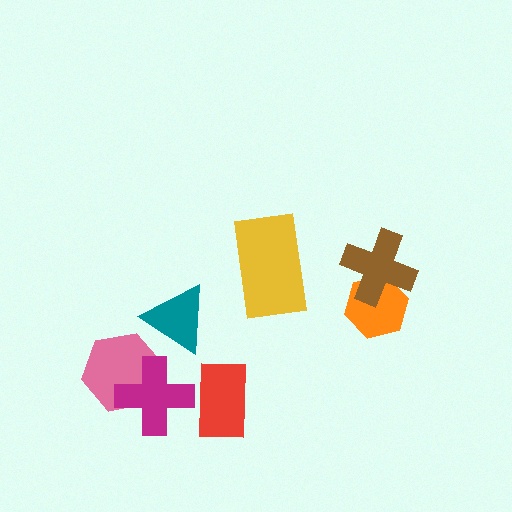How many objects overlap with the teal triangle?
0 objects overlap with the teal triangle.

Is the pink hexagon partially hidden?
Yes, it is partially covered by another shape.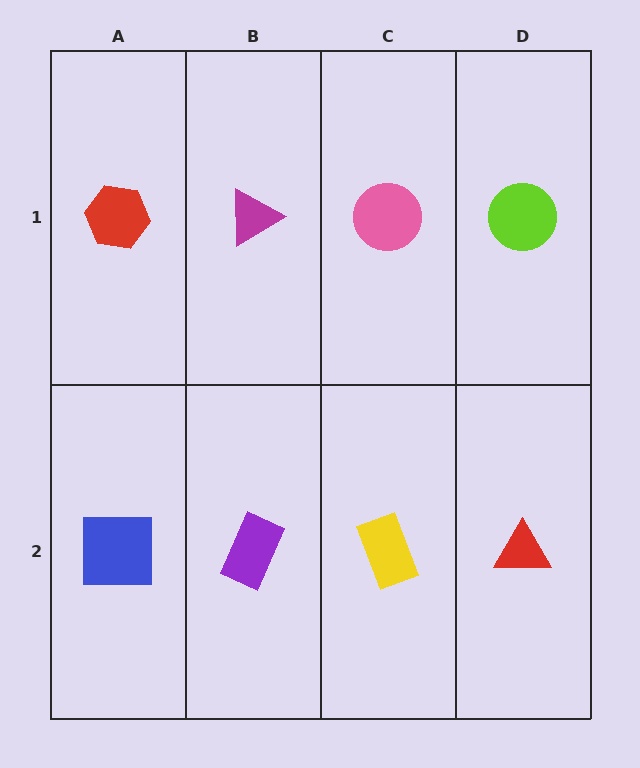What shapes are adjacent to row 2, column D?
A lime circle (row 1, column D), a yellow rectangle (row 2, column C).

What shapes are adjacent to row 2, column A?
A red hexagon (row 1, column A), a purple rectangle (row 2, column B).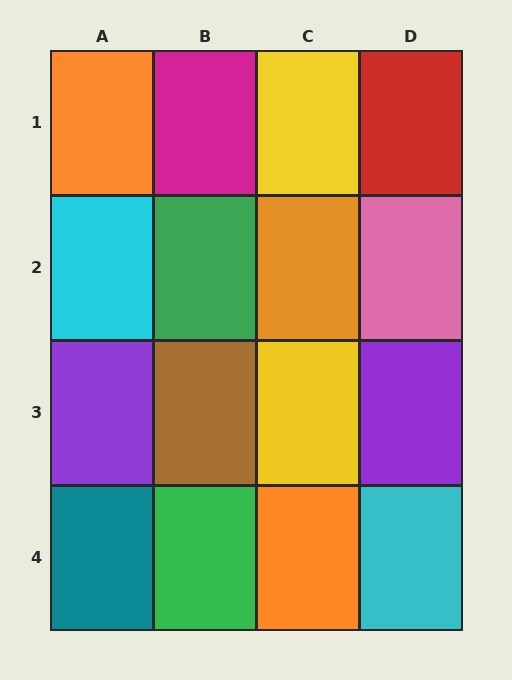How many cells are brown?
1 cell is brown.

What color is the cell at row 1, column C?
Yellow.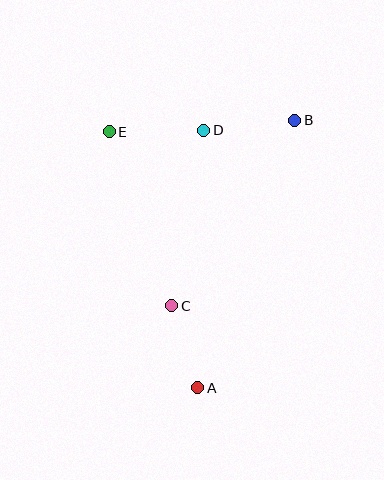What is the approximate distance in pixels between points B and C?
The distance between B and C is approximately 222 pixels.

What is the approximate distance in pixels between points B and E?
The distance between B and E is approximately 186 pixels.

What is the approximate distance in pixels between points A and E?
The distance between A and E is approximately 271 pixels.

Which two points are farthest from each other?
Points A and B are farthest from each other.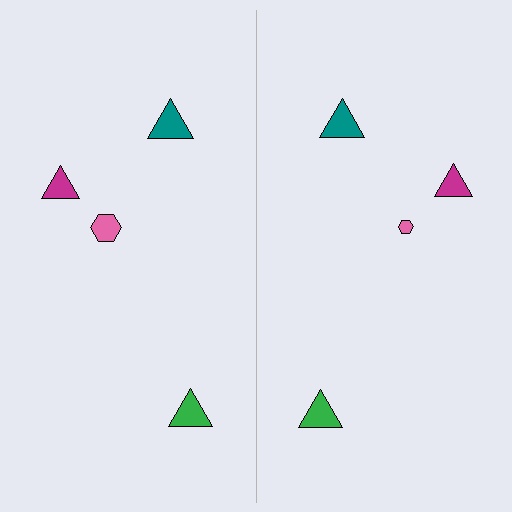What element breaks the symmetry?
The pink hexagon on the right side has a different size than its mirror counterpart.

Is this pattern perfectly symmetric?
No, the pattern is not perfectly symmetric. The pink hexagon on the right side has a different size than its mirror counterpart.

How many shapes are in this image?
There are 8 shapes in this image.